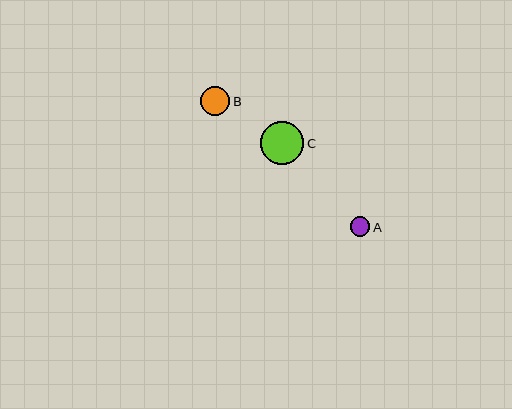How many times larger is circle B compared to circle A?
Circle B is approximately 1.5 times the size of circle A.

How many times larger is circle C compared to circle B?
Circle C is approximately 1.5 times the size of circle B.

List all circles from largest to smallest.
From largest to smallest: C, B, A.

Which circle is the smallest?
Circle A is the smallest with a size of approximately 19 pixels.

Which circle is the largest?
Circle C is the largest with a size of approximately 43 pixels.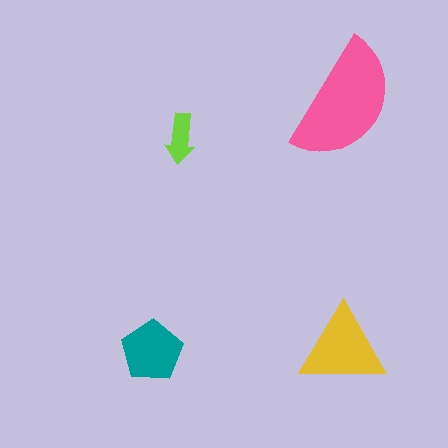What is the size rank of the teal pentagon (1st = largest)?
3rd.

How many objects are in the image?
There are 4 objects in the image.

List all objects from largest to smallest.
The pink semicircle, the yellow triangle, the teal pentagon, the lime arrow.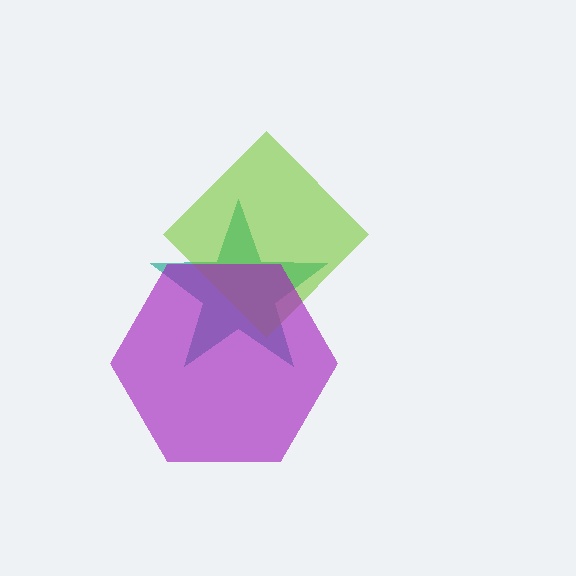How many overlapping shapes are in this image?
There are 3 overlapping shapes in the image.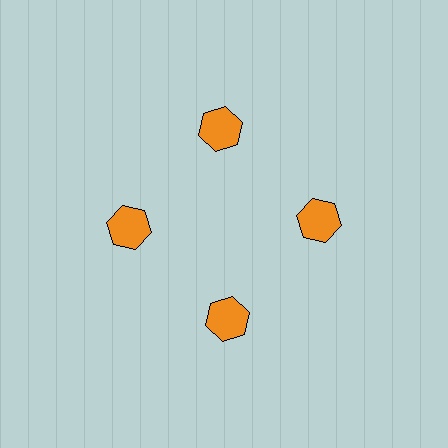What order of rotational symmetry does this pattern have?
This pattern has 4-fold rotational symmetry.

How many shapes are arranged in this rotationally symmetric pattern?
There are 4 shapes, arranged in 4 groups of 1.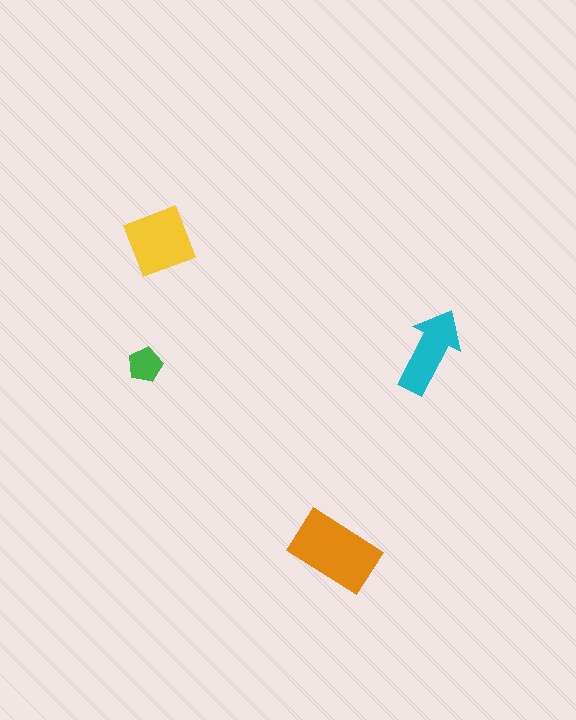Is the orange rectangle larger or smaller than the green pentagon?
Larger.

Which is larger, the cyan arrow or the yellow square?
The yellow square.